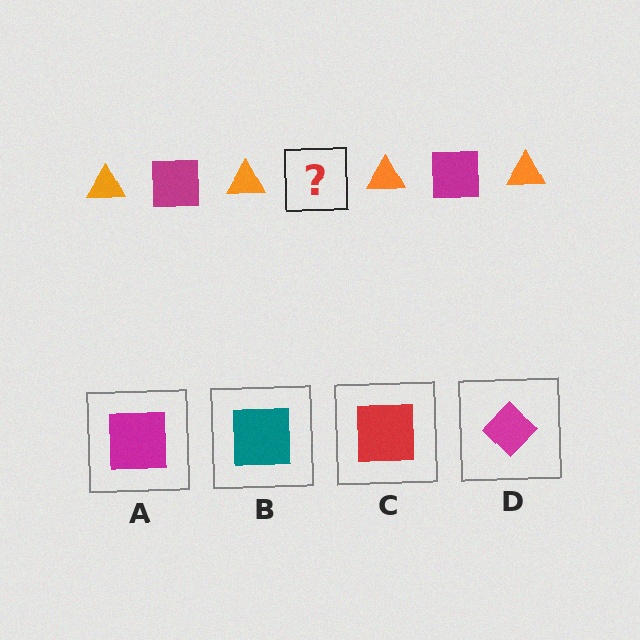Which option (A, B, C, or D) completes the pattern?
A.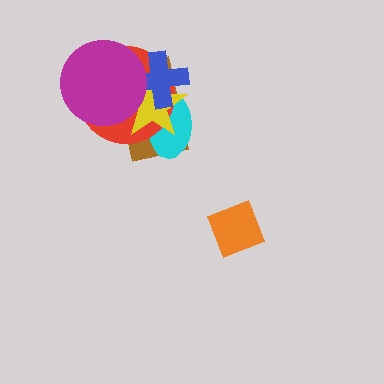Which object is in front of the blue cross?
The magenta circle is in front of the blue cross.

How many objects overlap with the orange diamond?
0 objects overlap with the orange diamond.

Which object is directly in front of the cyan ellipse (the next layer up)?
The red circle is directly in front of the cyan ellipse.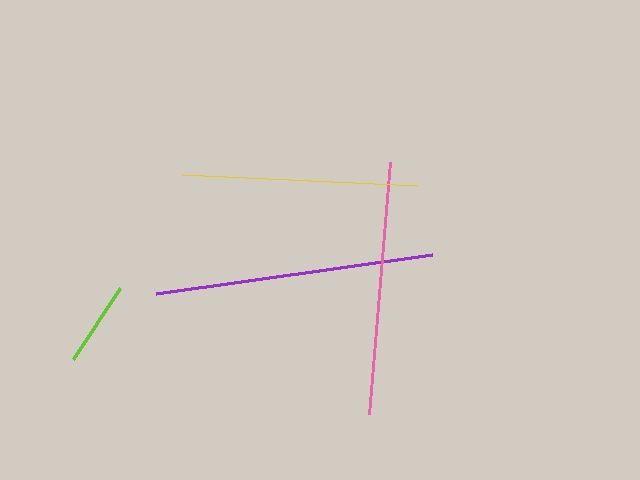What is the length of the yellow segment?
The yellow segment is approximately 235 pixels long.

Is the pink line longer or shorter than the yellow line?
The pink line is longer than the yellow line.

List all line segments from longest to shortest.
From longest to shortest: purple, pink, yellow, lime.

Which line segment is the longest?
The purple line is the longest at approximately 279 pixels.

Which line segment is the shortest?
The lime line is the shortest at approximately 85 pixels.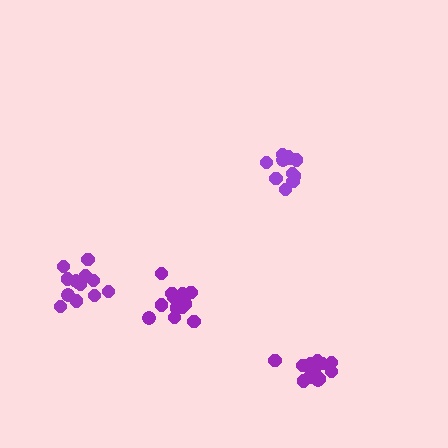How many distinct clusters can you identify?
There are 4 distinct clusters.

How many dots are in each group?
Group 1: 14 dots, Group 2: 13 dots, Group 3: 11 dots, Group 4: 13 dots (51 total).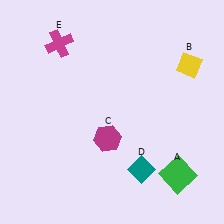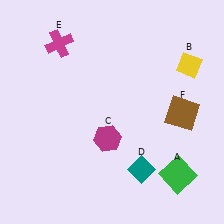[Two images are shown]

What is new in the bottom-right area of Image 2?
A brown square (F) was added in the bottom-right area of Image 2.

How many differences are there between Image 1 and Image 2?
There is 1 difference between the two images.